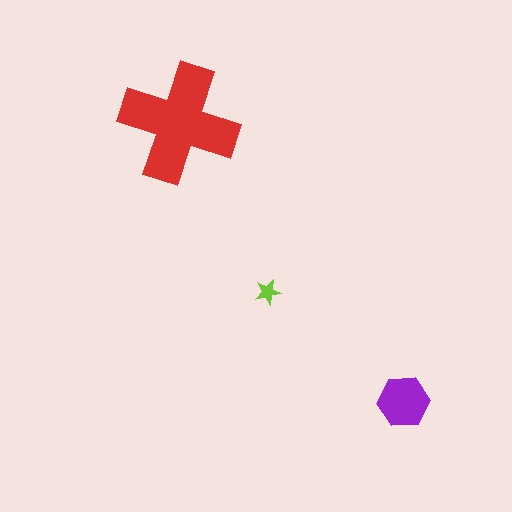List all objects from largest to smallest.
The red cross, the purple hexagon, the lime star.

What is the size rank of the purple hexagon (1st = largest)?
2nd.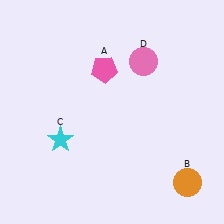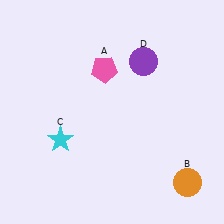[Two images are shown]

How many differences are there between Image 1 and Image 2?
There is 1 difference between the two images.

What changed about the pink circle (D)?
In Image 1, D is pink. In Image 2, it changed to purple.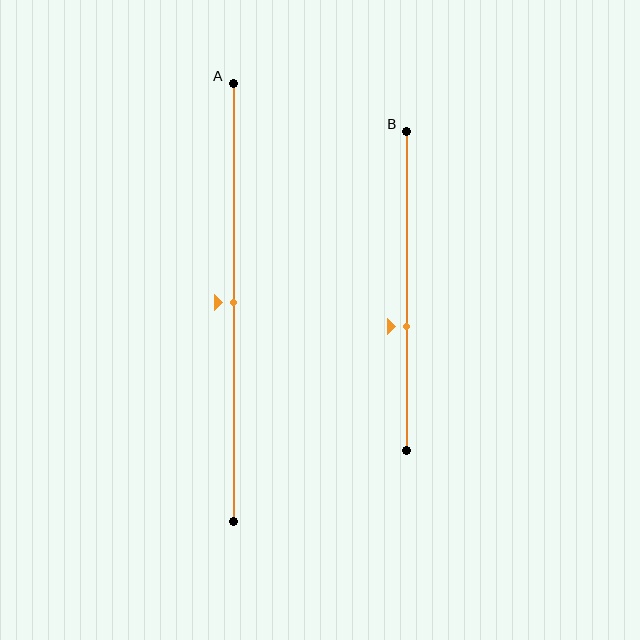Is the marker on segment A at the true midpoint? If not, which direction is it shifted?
Yes, the marker on segment A is at the true midpoint.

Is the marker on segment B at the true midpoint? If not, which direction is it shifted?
No, the marker on segment B is shifted downward by about 11% of the segment length.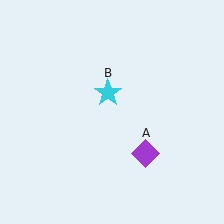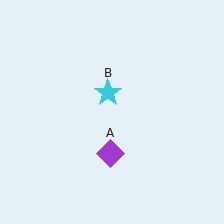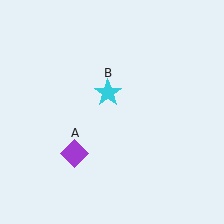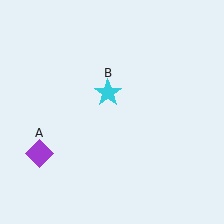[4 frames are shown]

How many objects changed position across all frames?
1 object changed position: purple diamond (object A).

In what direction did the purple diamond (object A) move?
The purple diamond (object A) moved left.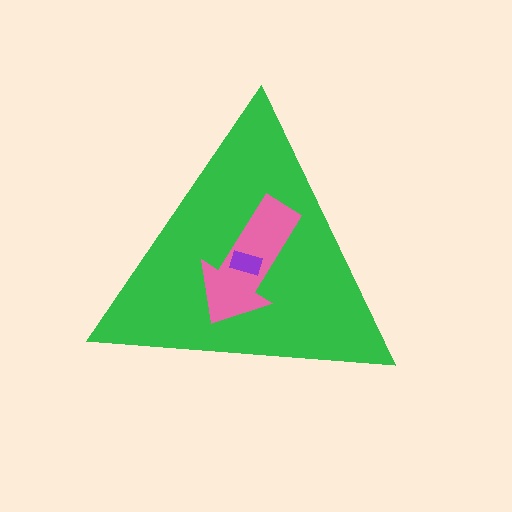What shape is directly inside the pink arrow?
The purple rectangle.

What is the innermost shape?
The purple rectangle.